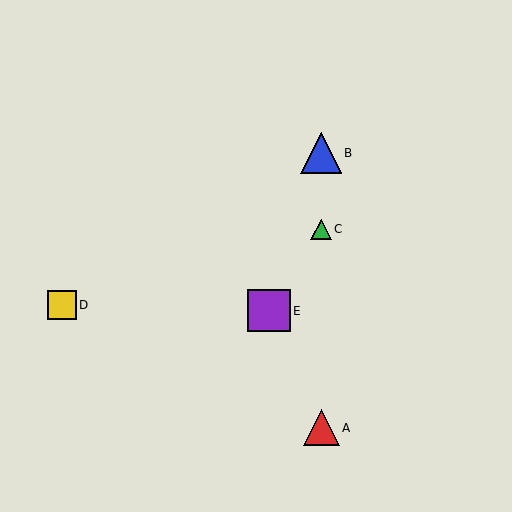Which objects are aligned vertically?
Objects A, B, C are aligned vertically.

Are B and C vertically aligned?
Yes, both are at x≈321.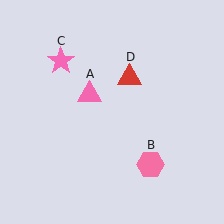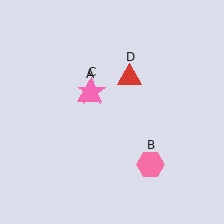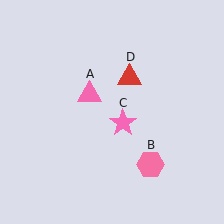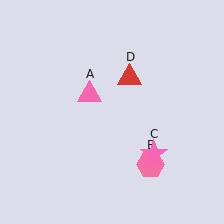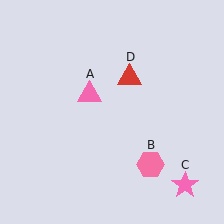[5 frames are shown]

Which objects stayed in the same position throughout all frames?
Pink triangle (object A) and pink hexagon (object B) and red triangle (object D) remained stationary.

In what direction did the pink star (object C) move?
The pink star (object C) moved down and to the right.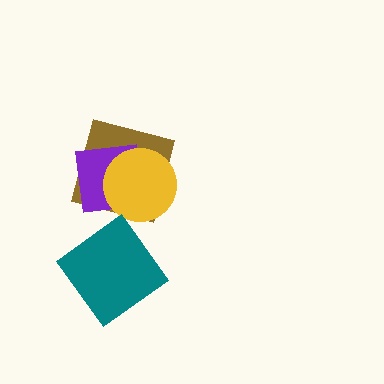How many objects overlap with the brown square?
2 objects overlap with the brown square.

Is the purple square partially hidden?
Yes, it is partially covered by another shape.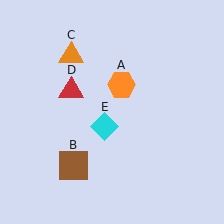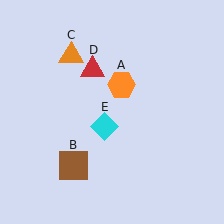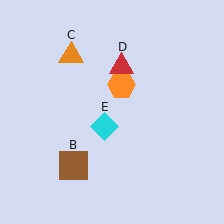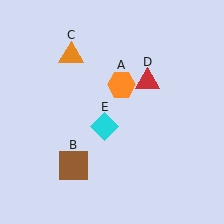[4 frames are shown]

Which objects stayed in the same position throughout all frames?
Orange hexagon (object A) and brown square (object B) and orange triangle (object C) and cyan diamond (object E) remained stationary.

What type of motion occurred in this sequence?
The red triangle (object D) rotated clockwise around the center of the scene.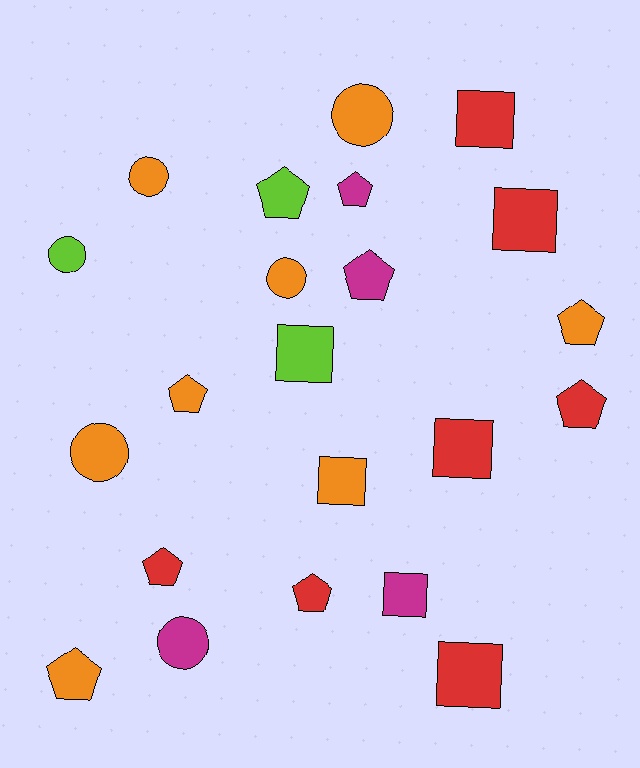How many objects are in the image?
There are 22 objects.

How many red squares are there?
There are 4 red squares.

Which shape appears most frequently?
Pentagon, with 9 objects.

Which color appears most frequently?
Orange, with 8 objects.